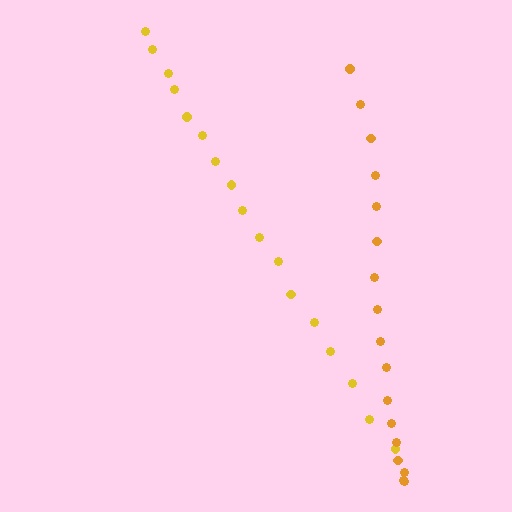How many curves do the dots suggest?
There are 2 distinct paths.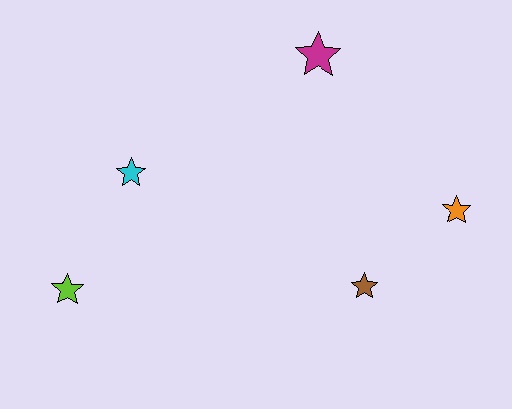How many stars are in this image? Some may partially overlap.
There are 5 stars.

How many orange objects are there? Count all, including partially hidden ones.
There is 1 orange object.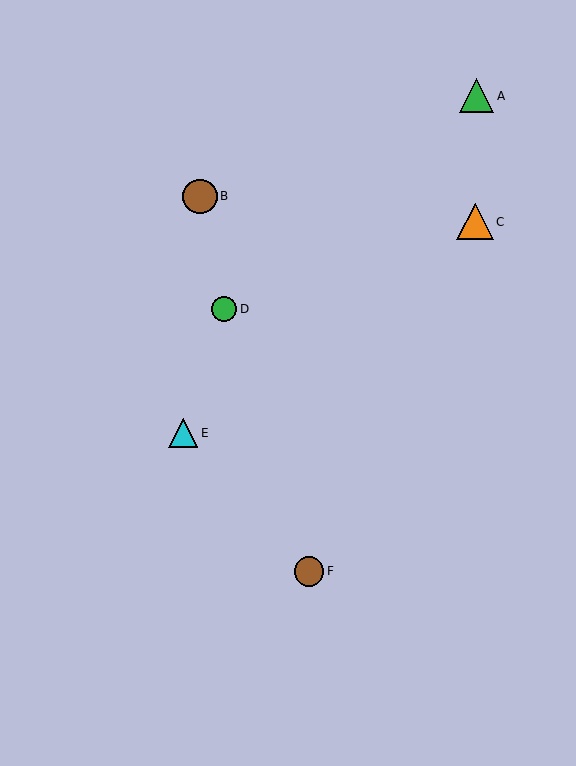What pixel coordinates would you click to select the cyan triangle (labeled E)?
Click at (183, 433) to select the cyan triangle E.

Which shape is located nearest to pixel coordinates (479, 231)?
The orange triangle (labeled C) at (475, 222) is nearest to that location.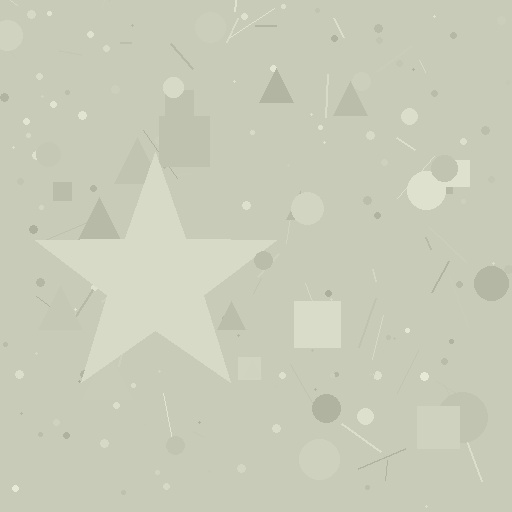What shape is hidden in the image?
A star is hidden in the image.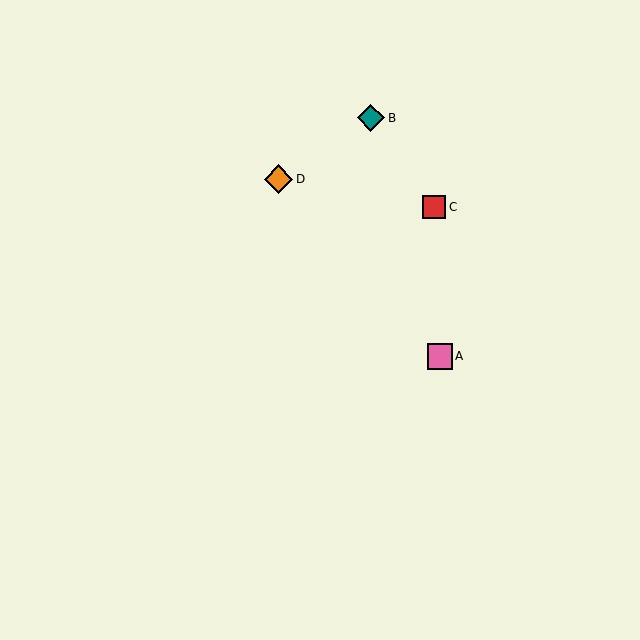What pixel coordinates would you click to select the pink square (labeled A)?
Click at (440, 356) to select the pink square A.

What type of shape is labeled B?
Shape B is a teal diamond.